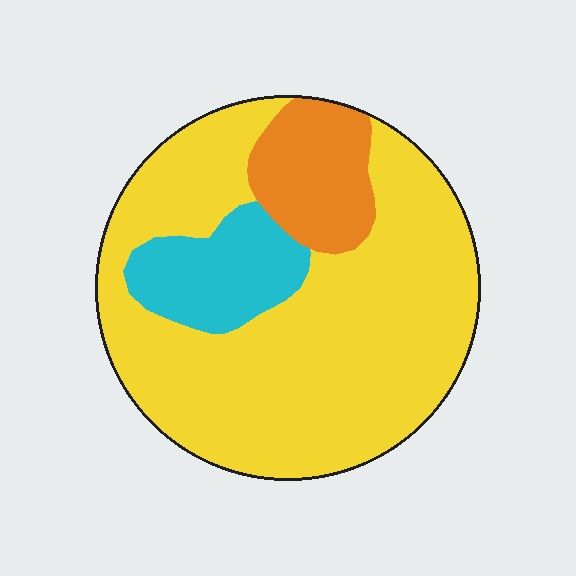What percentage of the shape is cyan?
Cyan takes up less than a sixth of the shape.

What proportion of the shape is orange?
Orange covers around 15% of the shape.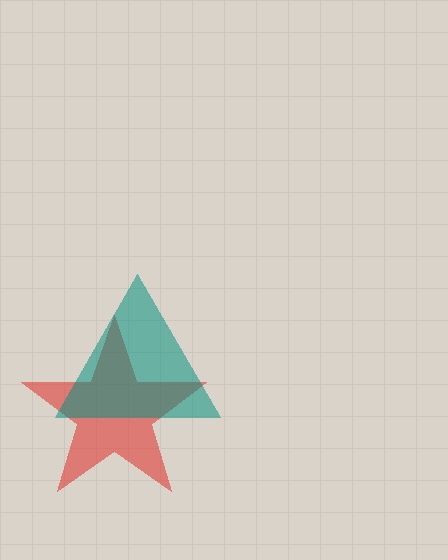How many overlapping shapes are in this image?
There are 2 overlapping shapes in the image.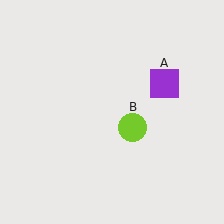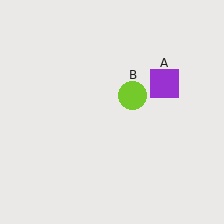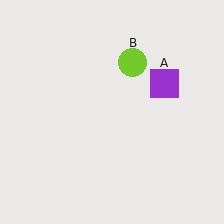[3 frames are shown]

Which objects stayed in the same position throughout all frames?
Purple square (object A) remained stationary.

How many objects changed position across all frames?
1 object changed position: lime circle (object B).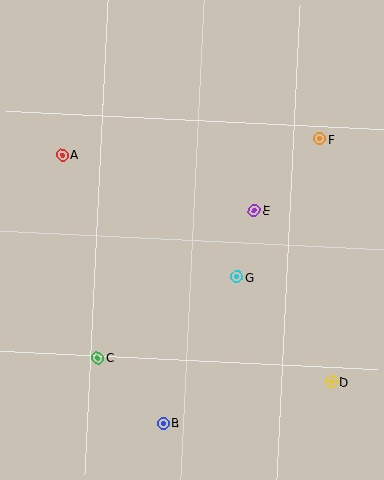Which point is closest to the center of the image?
Point G at (237, 277) is closest to the center.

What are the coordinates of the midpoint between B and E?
The midpoint between B and E is at (209, 317).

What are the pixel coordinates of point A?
Point A is at (62, 155).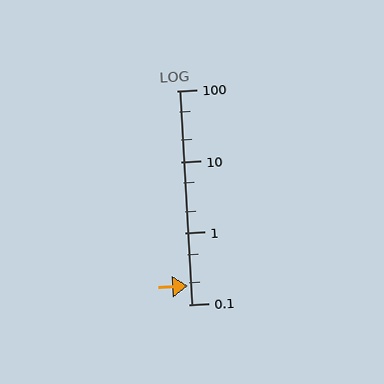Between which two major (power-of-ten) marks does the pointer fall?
The pointer is between 0.1 and 1.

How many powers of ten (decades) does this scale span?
The scale spans 3 decades, from 0.1 to 100.